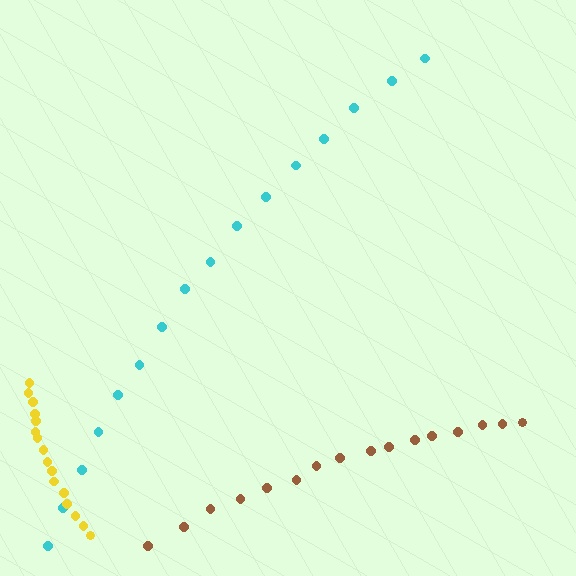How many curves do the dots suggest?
There are 3 distinct paths.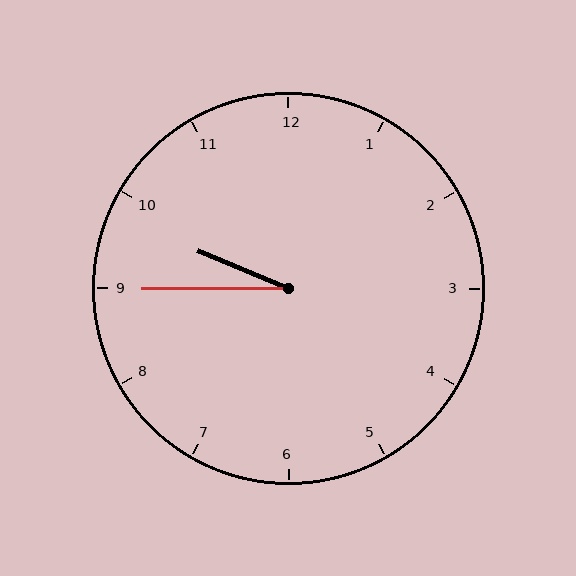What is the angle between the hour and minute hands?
Approximately 22 degrees.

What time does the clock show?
9:45.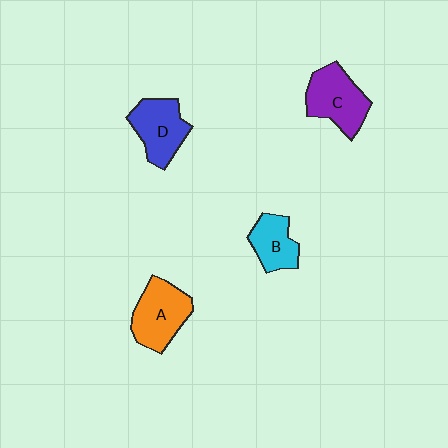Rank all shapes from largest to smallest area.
From largest to smallest: A (orange), C (purple), D (blue), B (cyan).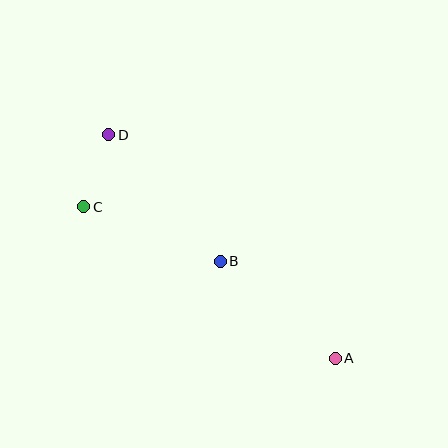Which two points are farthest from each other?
Points A and D are farthest from each other.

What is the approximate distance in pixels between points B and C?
The distance between B and C is approximately 147 pixels.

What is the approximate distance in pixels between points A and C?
The distance between A and C is approximately 294 pixels.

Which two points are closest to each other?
Points C and D are closest to each other.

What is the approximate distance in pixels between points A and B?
The distance between A and B is approximately 150 pixels.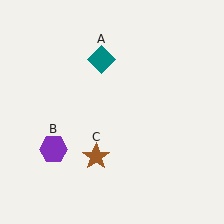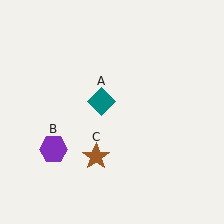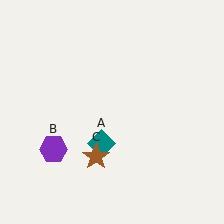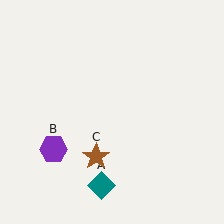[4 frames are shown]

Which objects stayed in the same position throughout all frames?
Purple hexagon (object B) and brown star (object C) remained stationary.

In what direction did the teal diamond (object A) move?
The teal diamond (object A) moved down.